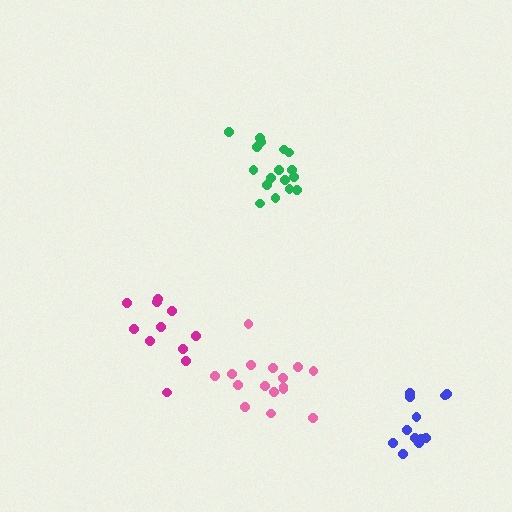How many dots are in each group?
Group 1: 17 dots, Group 2: 12 dots, Group 3: 16 dots, Group 4: 11 dots (56 total).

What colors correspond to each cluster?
The clusters are colored: green, blue, pink, magenta.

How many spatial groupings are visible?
There are 4 spatial groupings.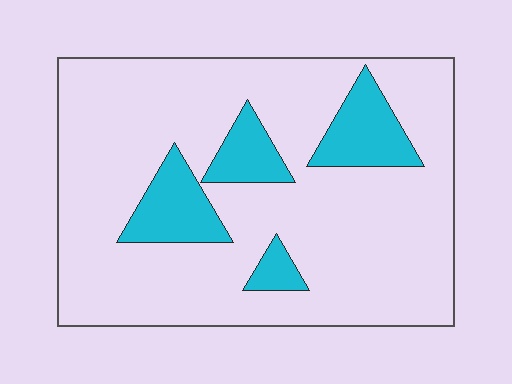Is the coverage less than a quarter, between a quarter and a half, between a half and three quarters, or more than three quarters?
Less than a quarter.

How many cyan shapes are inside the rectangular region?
4.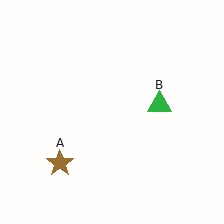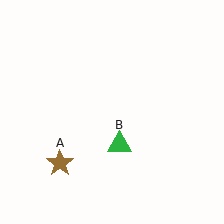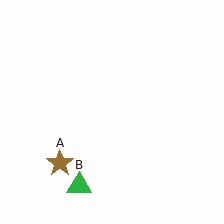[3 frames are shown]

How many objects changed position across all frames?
1 object changed position: green triangle (object B).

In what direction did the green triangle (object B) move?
The green triangle (object B) moved down and to the left.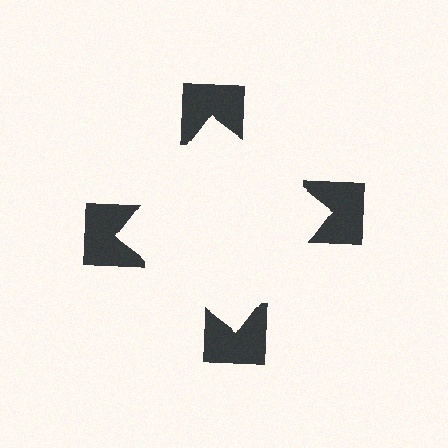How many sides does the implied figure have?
4 sides.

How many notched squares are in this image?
There are 4 — one at each vertex of the illusory square.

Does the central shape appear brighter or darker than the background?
It typically appears slightly brighter than the background, even though no actual brightness change is drawn.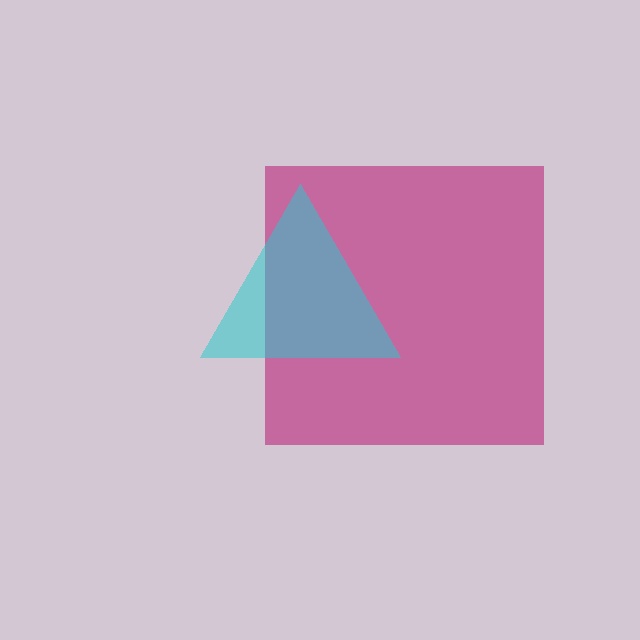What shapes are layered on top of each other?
The layered shapes are: a magenta square, a cyan triangle.